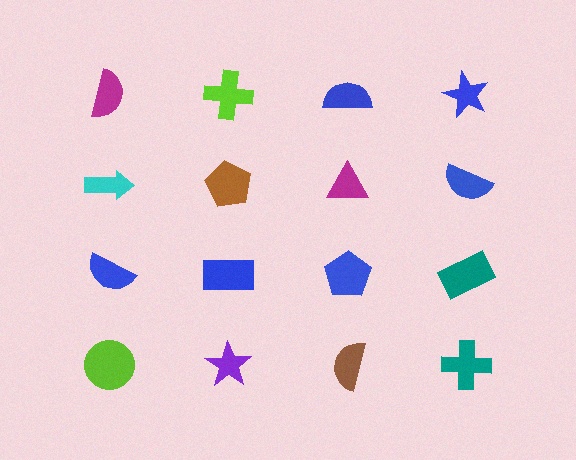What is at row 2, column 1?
A cyan arrow.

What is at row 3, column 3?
A blue pentagon.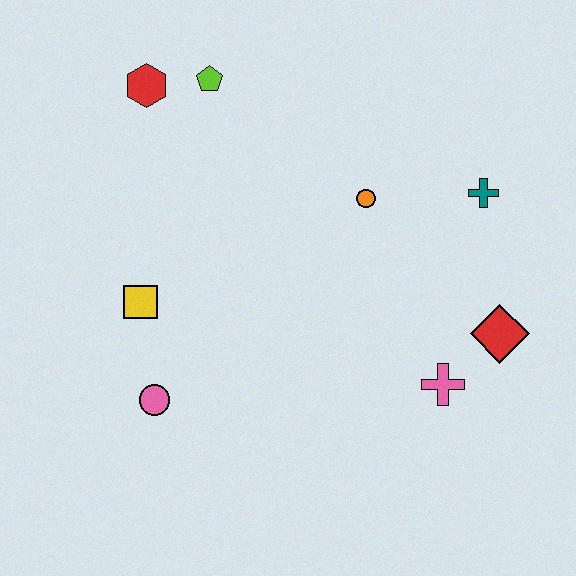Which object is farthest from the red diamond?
The red hexagon is farthest from the red diamond.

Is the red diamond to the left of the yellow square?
No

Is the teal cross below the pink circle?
No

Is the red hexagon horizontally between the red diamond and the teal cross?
No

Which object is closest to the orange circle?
The teal cross is closest to the orange circle.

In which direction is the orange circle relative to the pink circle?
The orange circle is to the right of the pink circle.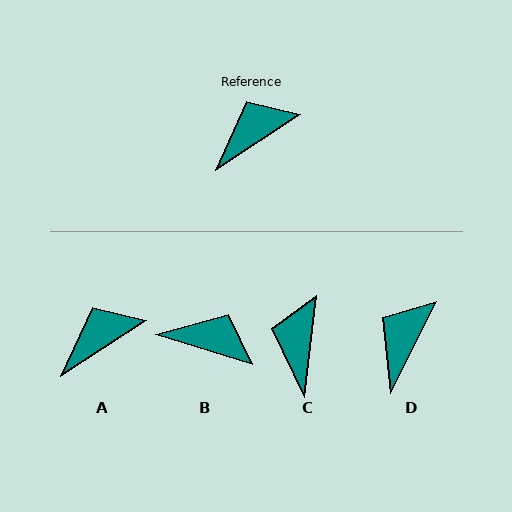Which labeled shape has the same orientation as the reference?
A.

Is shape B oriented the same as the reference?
No, it is off by about 50 degrees.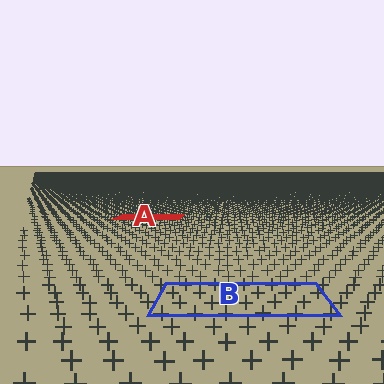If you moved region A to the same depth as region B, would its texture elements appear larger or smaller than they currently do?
They would appear larger. At a closer depth, the same texture elements are projected at a bigger on-screen size.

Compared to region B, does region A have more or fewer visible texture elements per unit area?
Region A has more texture elements per unit area — they are packed more densely because it is farther away.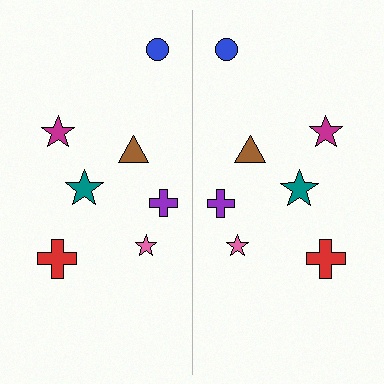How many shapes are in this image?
There are 14 shapes in this image.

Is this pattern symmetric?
Yes, this pattern has bilateral (reflection) symmetry.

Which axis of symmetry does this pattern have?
The pattern has a vertical axis of symmetry running through the center of the image.